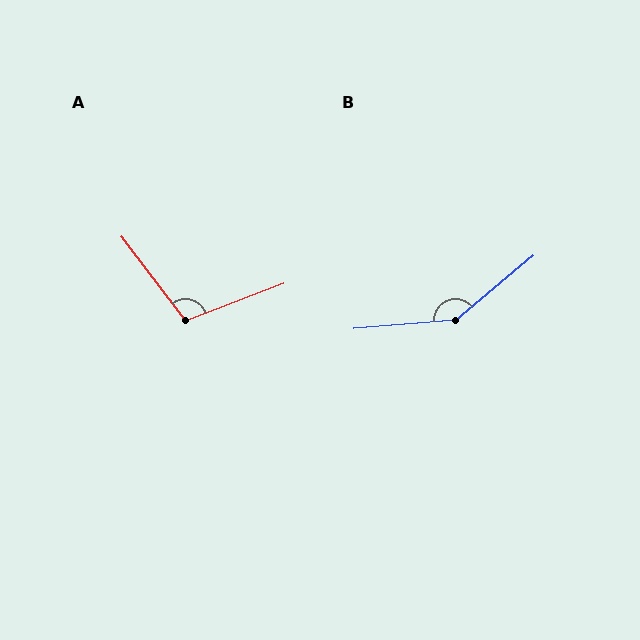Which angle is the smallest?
A, at approximately 106 degrees.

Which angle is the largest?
B, at approximately 145 degrees.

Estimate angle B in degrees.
Approximately 145 degrees.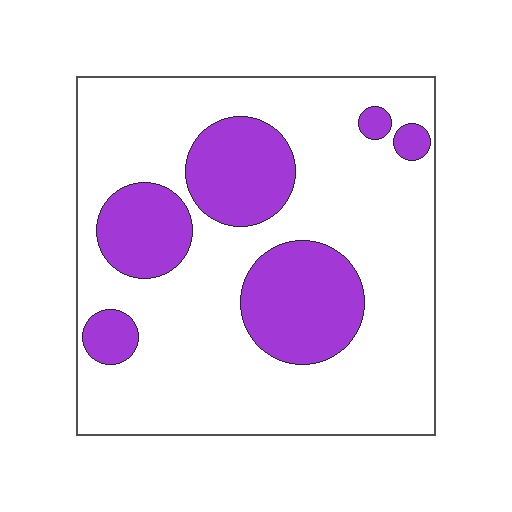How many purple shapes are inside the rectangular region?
6.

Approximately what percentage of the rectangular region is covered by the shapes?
Approximately 25%.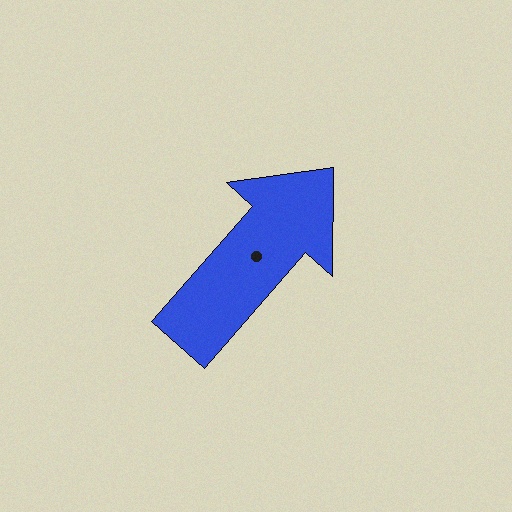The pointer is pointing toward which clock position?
Roughly 1 o'clock.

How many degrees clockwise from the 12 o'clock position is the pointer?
Approximately 41 degrees.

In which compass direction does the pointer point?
Northeast.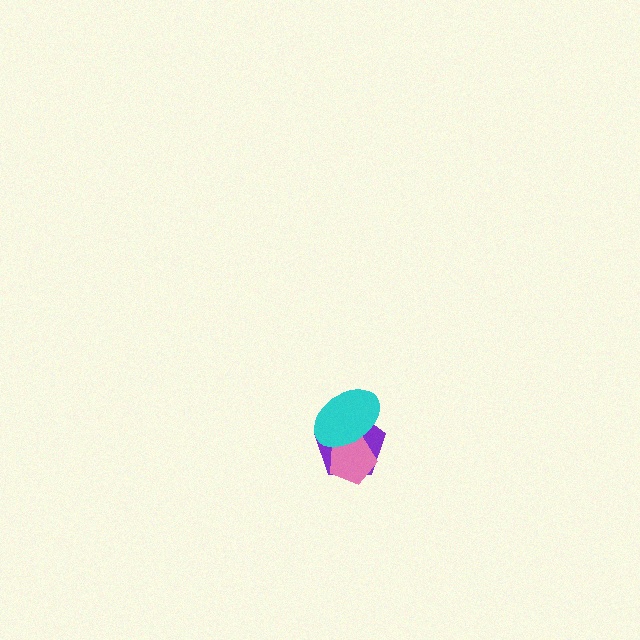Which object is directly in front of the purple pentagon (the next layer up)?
The pink pentagon is directly in front of the purple pentagon.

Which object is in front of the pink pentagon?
The cyan ellipse is in front of the pink pentagon.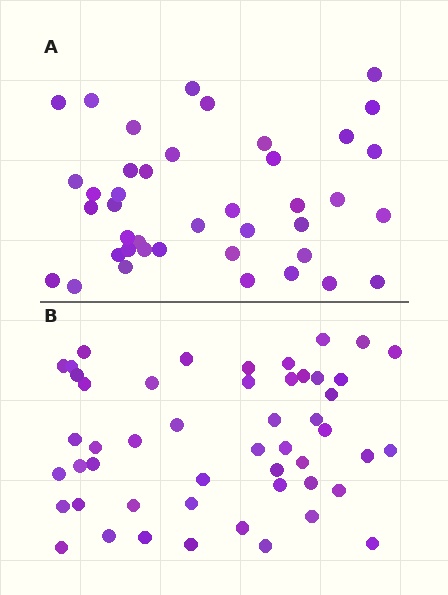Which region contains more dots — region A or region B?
Region B (the bottom region) has more dots.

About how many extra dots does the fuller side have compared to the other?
Region B has roughly 8 or so more dots than region A.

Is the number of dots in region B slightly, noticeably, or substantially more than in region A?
Region B has only slightly more — the two regions are fairly close. The ratio is roughly 1.2 to 1.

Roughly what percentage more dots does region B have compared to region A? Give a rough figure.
About 20% more.